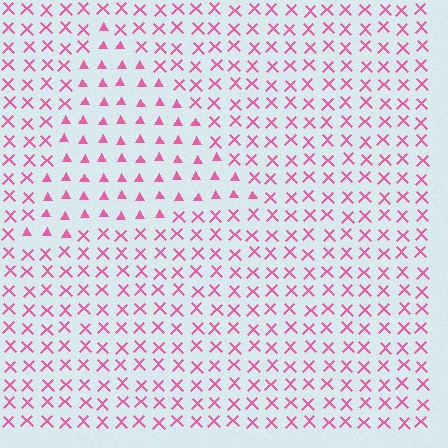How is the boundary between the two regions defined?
The boundary is defined by a change in element shape: triangles inside vs. X marks outside. All elements share the same color and spacing.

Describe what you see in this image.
The image is filled with small pink elements arranged in a uniform grid. A triangle-shaped region contains triangles, while the surrounding area contains X marks. The boundary is defined purely by the change in element shape.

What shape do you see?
I see a triangle.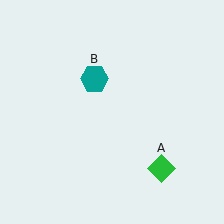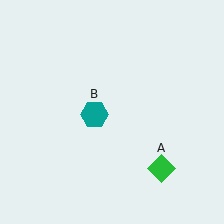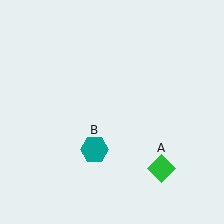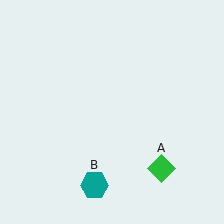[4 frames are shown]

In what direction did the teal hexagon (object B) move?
The teal hexagon (object B) moved down.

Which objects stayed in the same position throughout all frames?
Green diamond (object A) remained stationary.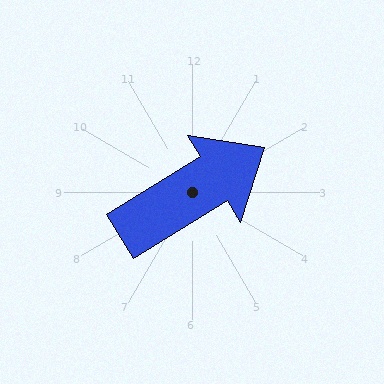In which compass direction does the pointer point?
Northeast.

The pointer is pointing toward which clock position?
Roughly 2 o'clock.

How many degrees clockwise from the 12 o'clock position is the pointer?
Approximately 58 degrees.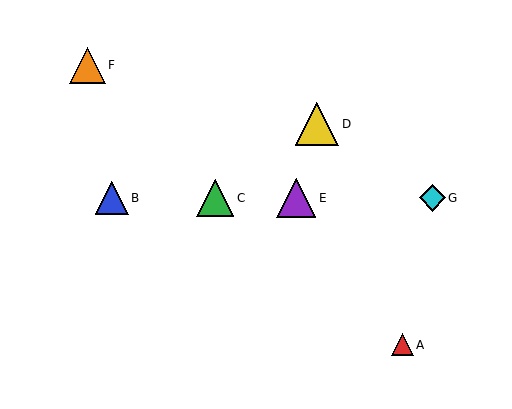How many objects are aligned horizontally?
4 objects (B, C, E, G) are aligned horizontally.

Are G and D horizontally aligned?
No, G is at y≈198 and D is at y≈124.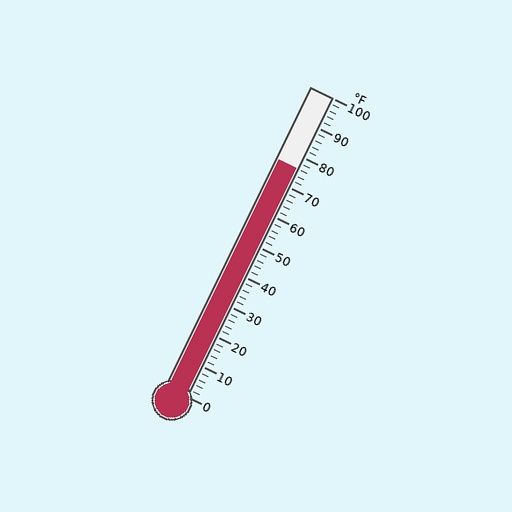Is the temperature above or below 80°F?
The temperature is below 80°F.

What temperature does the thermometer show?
The thermometer shows approximately 76°F.